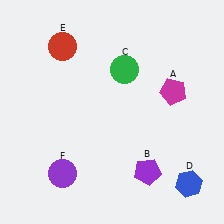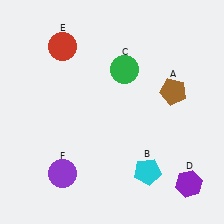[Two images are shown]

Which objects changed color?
A changed from magenta to brown. B changed from purple to cyan. D changed from blue to purple.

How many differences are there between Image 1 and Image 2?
There are 3 differences between the two images.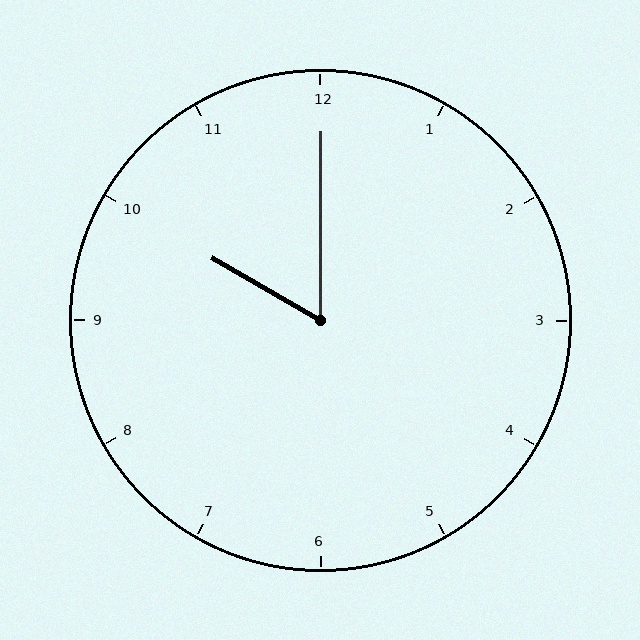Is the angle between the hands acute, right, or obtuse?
It is acute.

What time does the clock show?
10:00.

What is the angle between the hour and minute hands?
Approximately 60 degrees.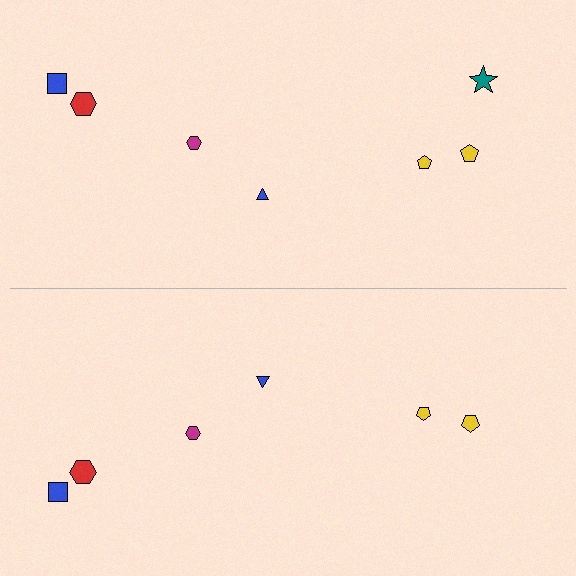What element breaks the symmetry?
A teal star is missing from the bottom side.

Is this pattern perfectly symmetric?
No, the pattern is not perfectly symmetric. A teal star is missing from the bottom side.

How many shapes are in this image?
There are 13 shapes in this image.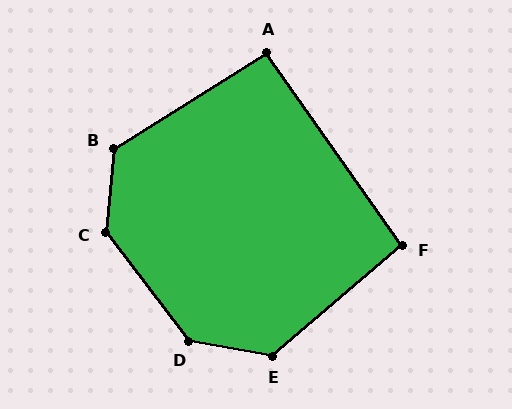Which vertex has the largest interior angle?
C, at approximately 137 degrees.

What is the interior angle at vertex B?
Approximately 128 degrees (obtuse).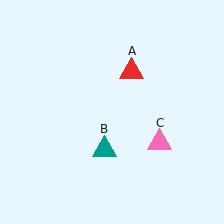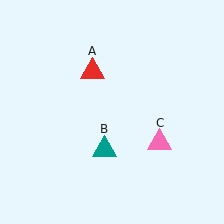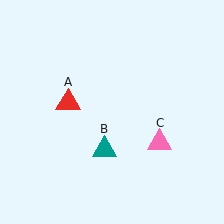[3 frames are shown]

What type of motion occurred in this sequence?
The red triangle (object A) rotated counterclockwise around the center of the scene.